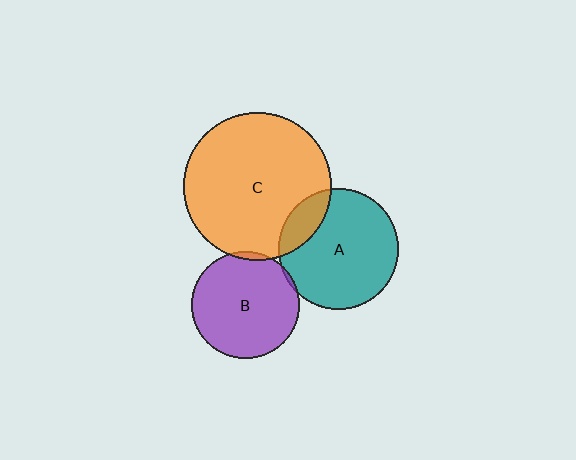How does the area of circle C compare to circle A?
Approximately 1.5 times.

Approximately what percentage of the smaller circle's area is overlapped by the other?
Approximately 5%.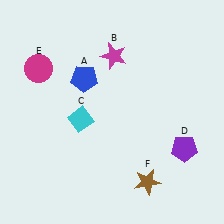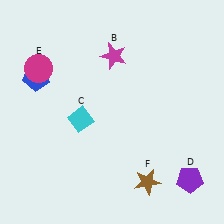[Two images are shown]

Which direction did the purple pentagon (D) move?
The purple pentagon (D) moved down.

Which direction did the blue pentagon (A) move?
The blue pentagon (A) moved left.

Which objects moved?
The objects that moved are: the blue pentagon (A), the purple pentagon (D).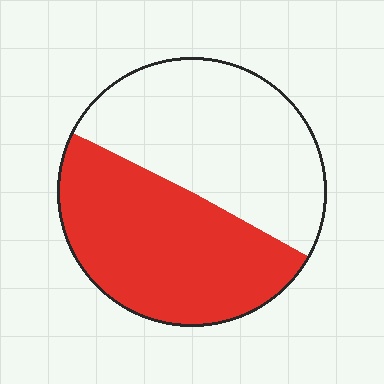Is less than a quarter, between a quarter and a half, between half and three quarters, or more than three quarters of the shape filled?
Between a quarter and a half.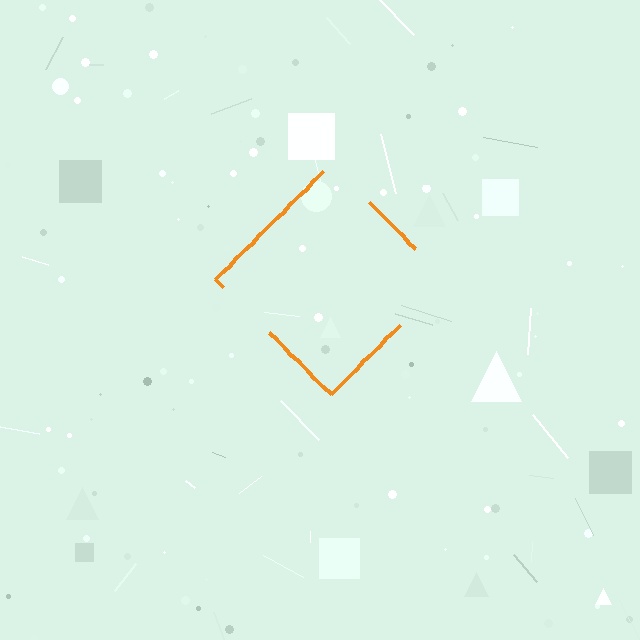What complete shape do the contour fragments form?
The contour fragments form a diamond.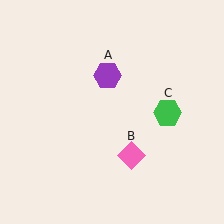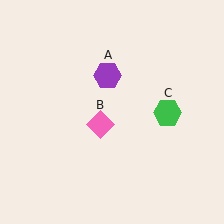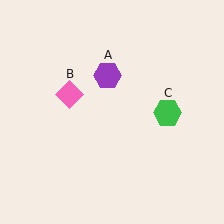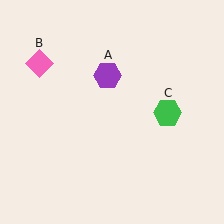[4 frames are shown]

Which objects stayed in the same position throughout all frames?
Purple hexagon (object A) and green hexagon (object C) remained stationary.